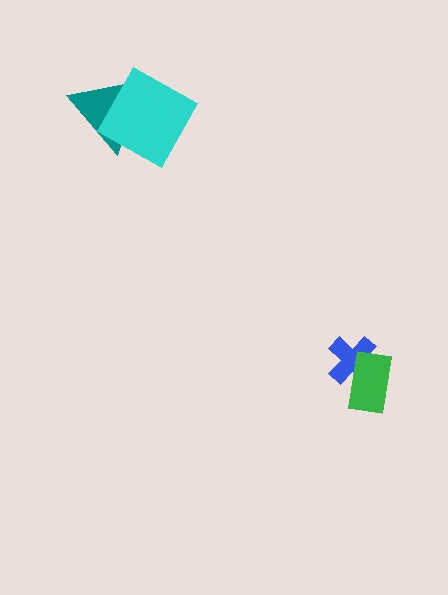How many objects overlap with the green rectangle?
1 object overlaps with the green rectangle.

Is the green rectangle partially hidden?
No, no other shape covers it.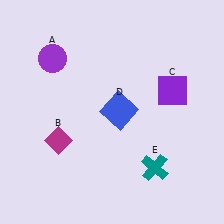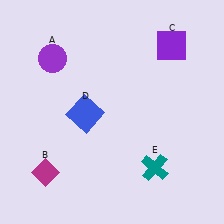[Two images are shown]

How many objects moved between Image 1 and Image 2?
3 objects moved between the two images.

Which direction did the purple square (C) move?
The purple square (C) moved up.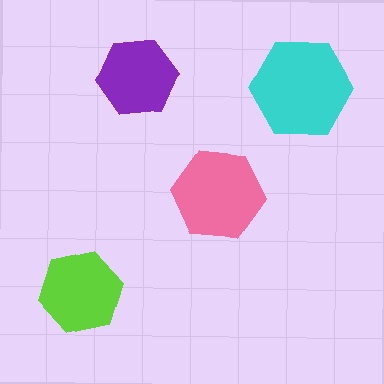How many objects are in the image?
There are 4 objects in the image.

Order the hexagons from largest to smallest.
the cyan one, the pink one, the lime one, the purple one.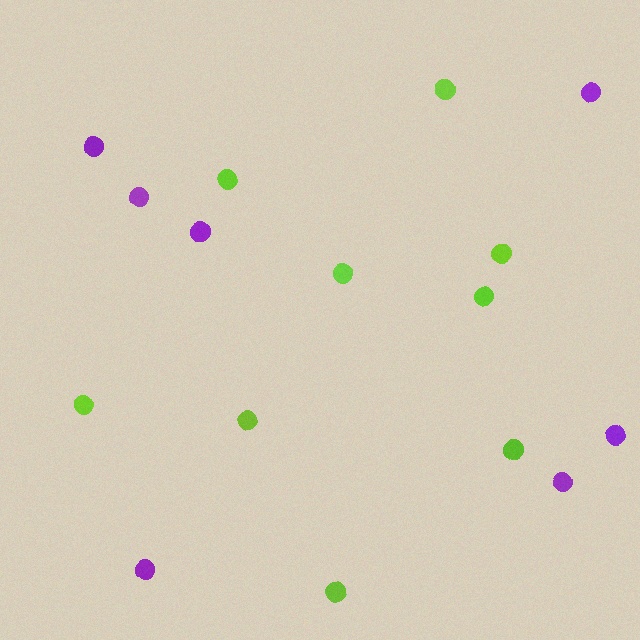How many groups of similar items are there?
There are 2 groups: one group of purple circles (7) and one group of lime circles (9).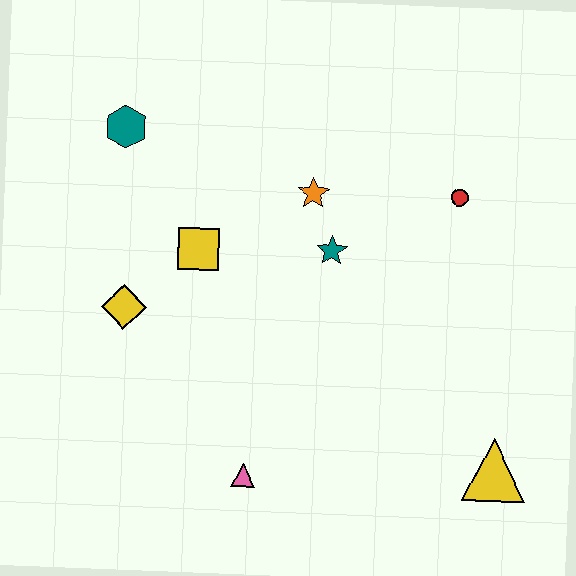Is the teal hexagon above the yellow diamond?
Yes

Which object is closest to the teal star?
The orange star is closest to the teal star.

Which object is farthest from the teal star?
The yellow triangle is farthest from the teal star.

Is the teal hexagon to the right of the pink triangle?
No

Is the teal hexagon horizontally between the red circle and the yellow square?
No